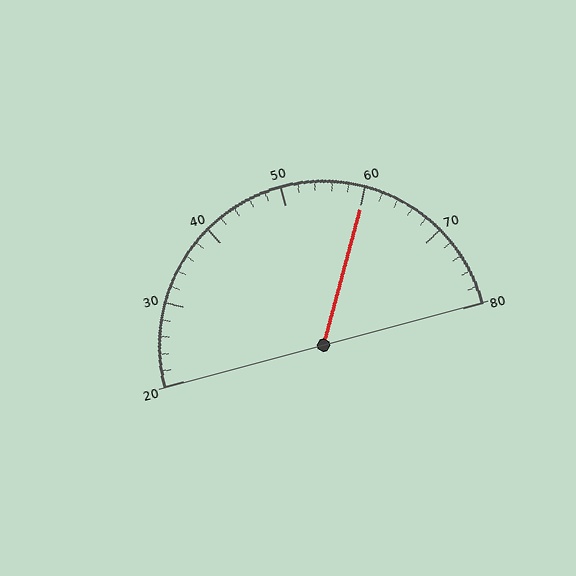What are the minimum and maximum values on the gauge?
The gauge ranges from 20 to 80.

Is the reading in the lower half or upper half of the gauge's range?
The reading is in the upper half of the range (20 to 80).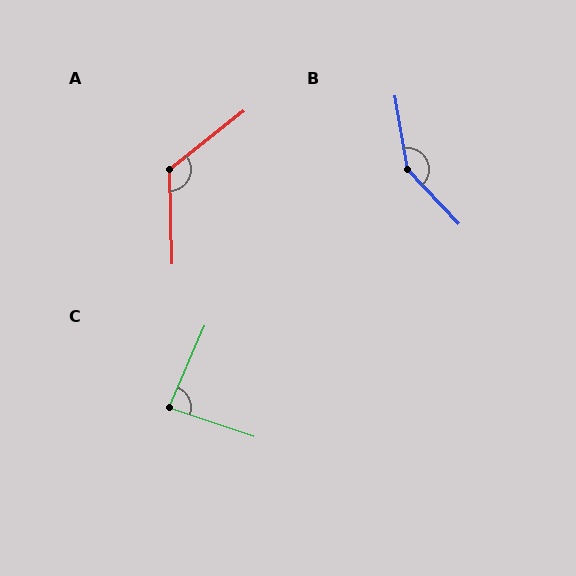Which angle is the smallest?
C, at approximately 85 degrees.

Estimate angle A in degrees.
Approximately 126 degrees.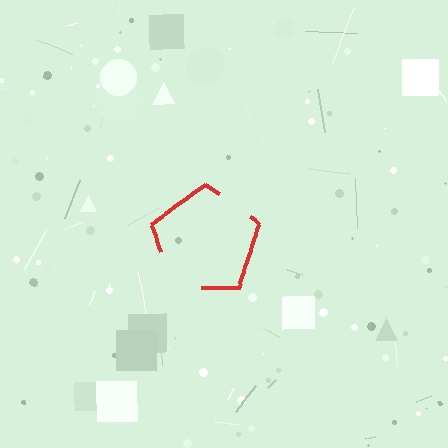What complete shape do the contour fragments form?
The contour fragments form a pentagon.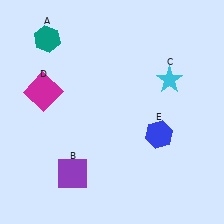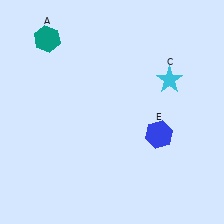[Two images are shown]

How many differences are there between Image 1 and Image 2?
There are 2 differences between the two images.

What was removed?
The purple square (B), the magenta square (D) were removed in Image 2.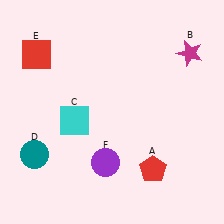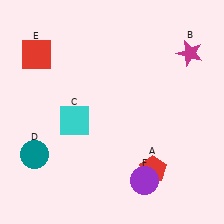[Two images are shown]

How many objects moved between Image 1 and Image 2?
1 object moved between the two images.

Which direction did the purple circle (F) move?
The purple circle (F) moved right.